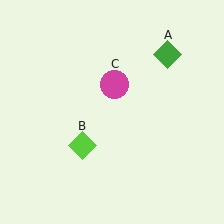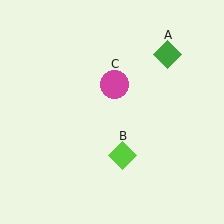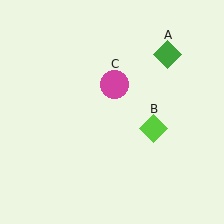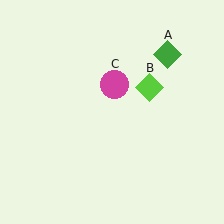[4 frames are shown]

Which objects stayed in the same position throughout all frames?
Green diamond (object A) and magenta circle (object C) remained stationary.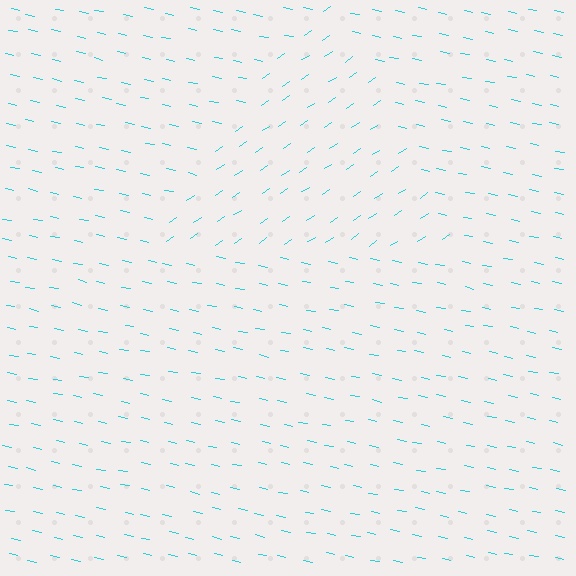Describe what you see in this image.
The image is filled with small cyan line segments. A triangle region in the image has lines oriented differently from the surrounding lines, creating a visible texture boundary.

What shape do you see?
I see a triangle.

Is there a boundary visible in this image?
Yes, there is a texture boundary formed by a change in line orientation.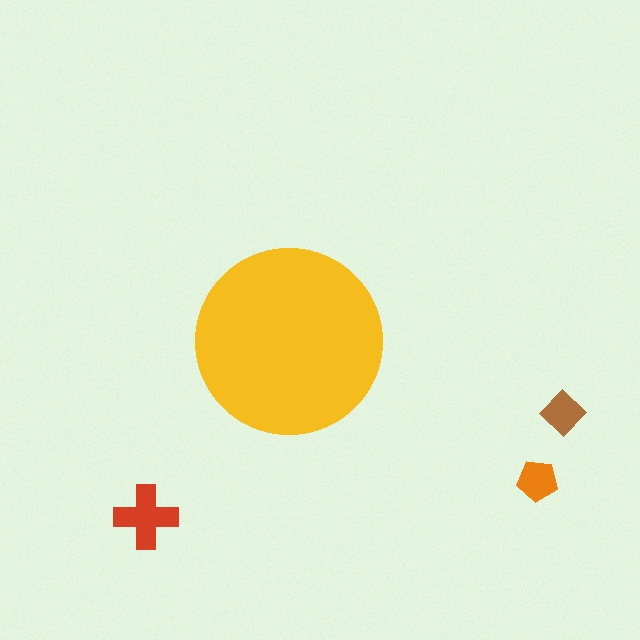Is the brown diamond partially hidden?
No, the brown diamond is fully visible.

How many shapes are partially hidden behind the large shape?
0 shapes are partially hidden.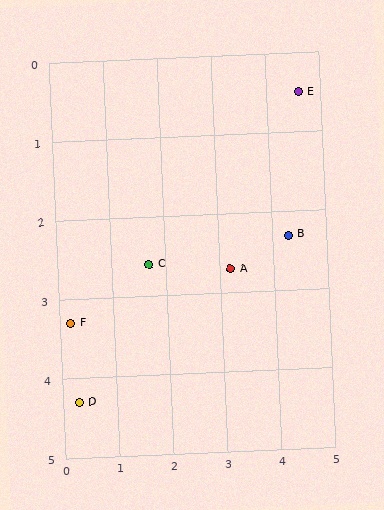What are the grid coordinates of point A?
Point A is at approximately (3.2, 2.7).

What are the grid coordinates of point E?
Point E is at approximately (4.6, 0.5).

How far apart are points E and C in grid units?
Points E and C are about 3.6 grid units apart.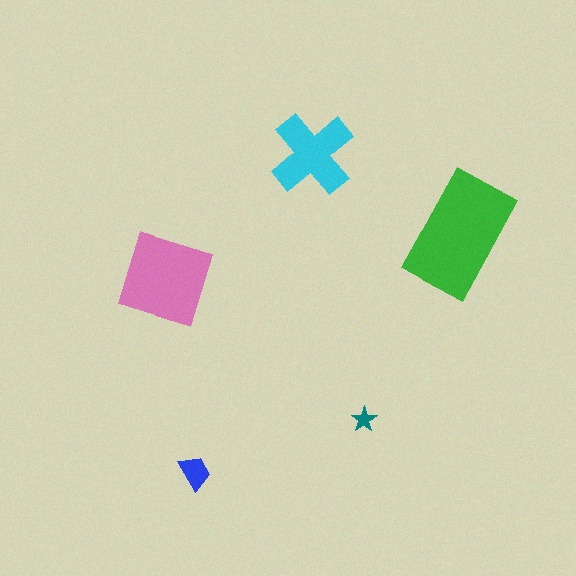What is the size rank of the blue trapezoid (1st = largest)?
4th.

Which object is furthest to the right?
The green rectangle is rightmost.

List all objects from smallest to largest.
The teal star, the blue trapezoid, the cyan cross, the pink diamond, the green rectangle.